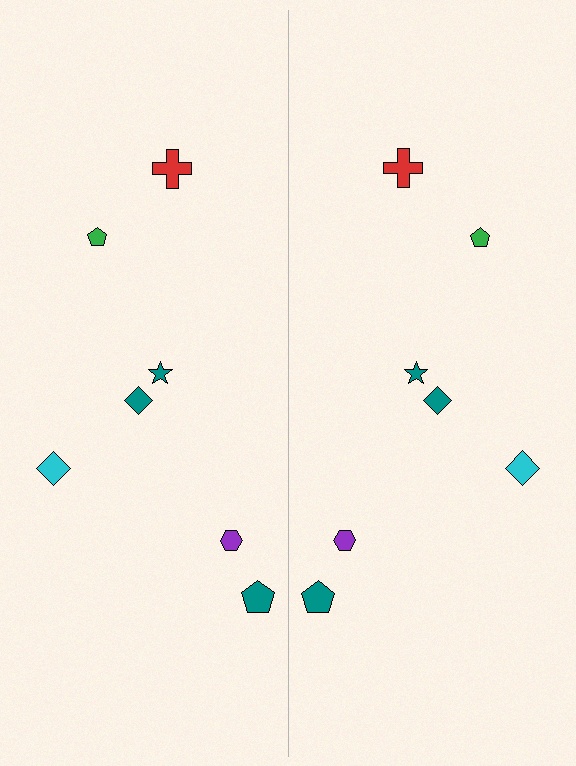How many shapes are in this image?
There are 14 shapes in this image.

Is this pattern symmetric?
Yes, this pattern has bilateral (reflection) symmetry.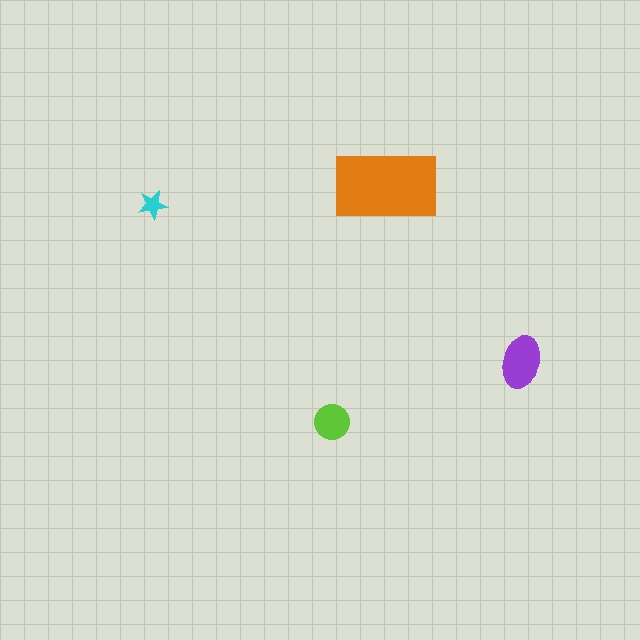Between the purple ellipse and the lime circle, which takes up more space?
The purple ellipse.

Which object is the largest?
The orange rectangle.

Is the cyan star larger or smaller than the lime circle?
Smaller.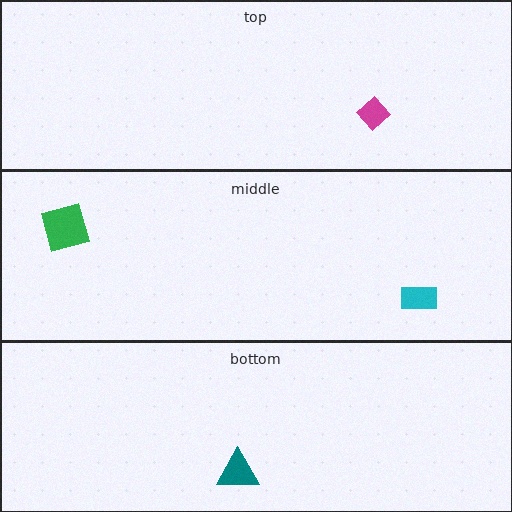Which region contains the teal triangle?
The bottom region.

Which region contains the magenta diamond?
The top region.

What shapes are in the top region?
The magenta diamond.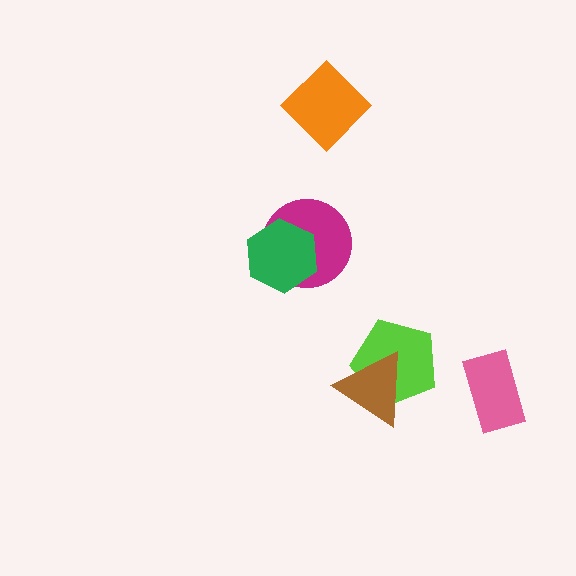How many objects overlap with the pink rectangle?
0 objects overlap with the pink rectangle.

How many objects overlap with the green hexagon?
1 object overlaps with the green hexagon.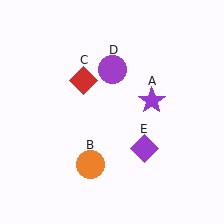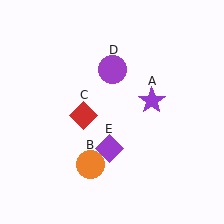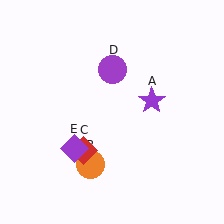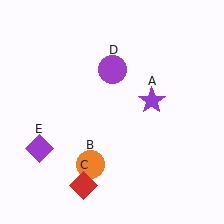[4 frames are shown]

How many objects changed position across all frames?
2 objects changed position: red diamond (object C), purple diamond (object E).